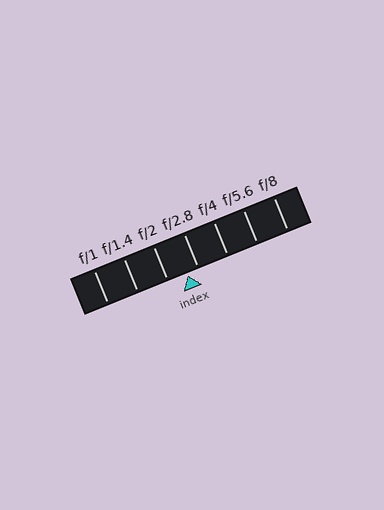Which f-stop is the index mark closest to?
The index mark is closest to f/2.8.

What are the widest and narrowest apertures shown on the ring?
The widest aperture shown is f/1 and the narrowest is f/8.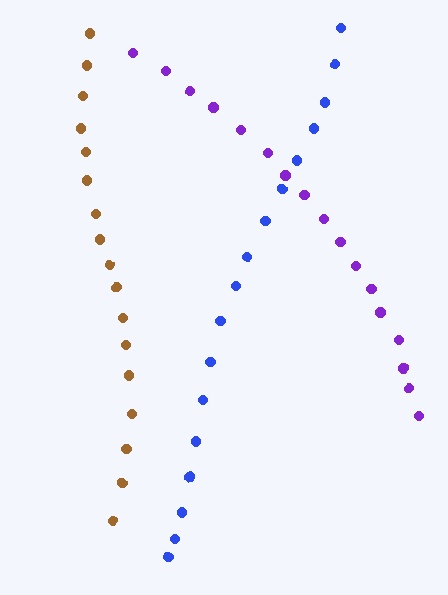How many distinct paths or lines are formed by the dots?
There are 3 distinct paths.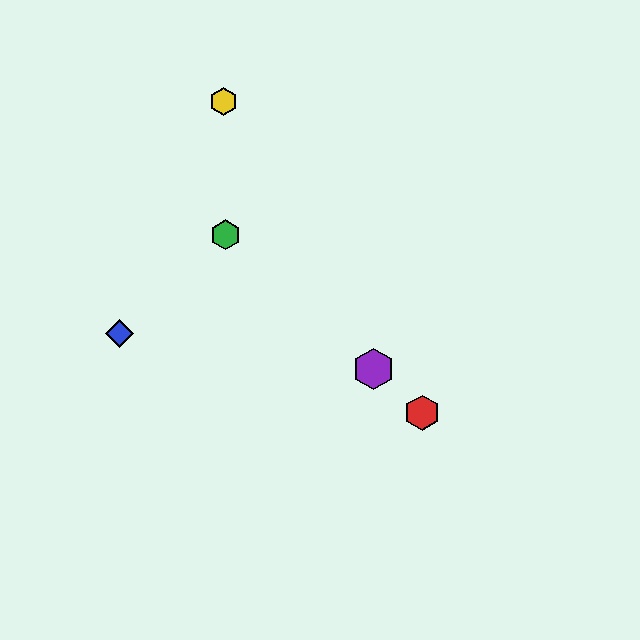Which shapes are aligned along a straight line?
The red hexagon, the green hexagon, the purple hexagon are aligned along a straight line.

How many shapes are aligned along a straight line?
3 shapes (the red hexagon, the green hexagon, the purple hexagon) are aligned along a straight line.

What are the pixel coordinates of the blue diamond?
The blue diamond is at (119, 334).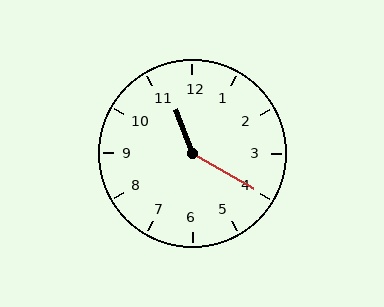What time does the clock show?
11:20.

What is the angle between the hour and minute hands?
Approximately 140 degrees.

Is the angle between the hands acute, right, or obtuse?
It is obtuse.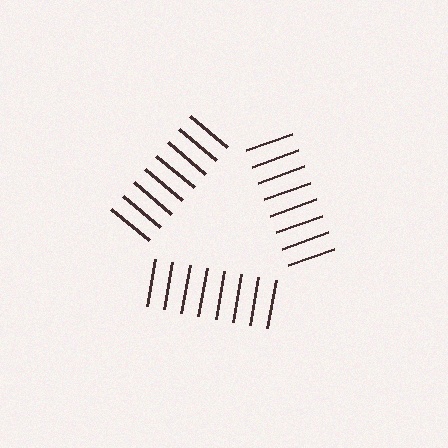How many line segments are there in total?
24 — 8 along each of the 3 edges.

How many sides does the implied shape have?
3 sides — the line-ends trace a triangle.